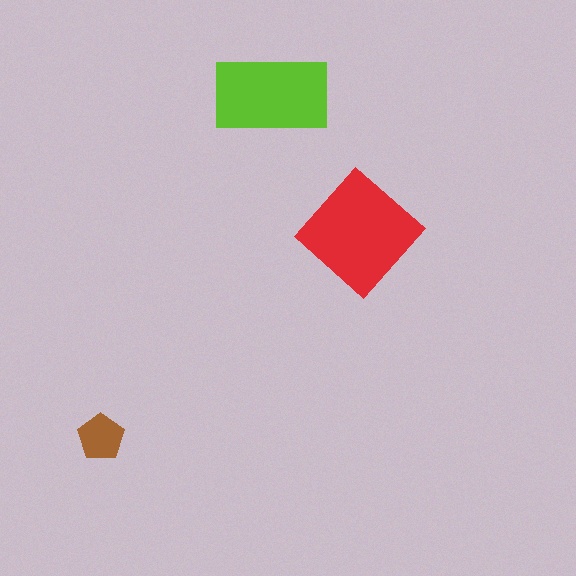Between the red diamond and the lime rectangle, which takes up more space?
The red diamond.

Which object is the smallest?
The brown pentagon.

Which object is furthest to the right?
The red diamond is rightmost.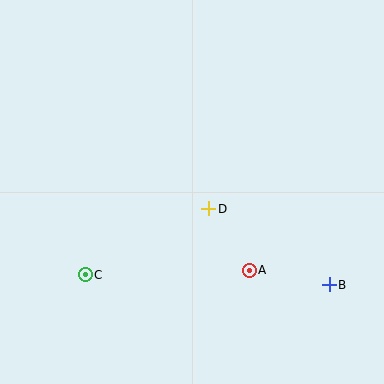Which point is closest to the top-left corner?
Point C is closest to the top-left corner.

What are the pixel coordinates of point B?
Point B is at (330, 284).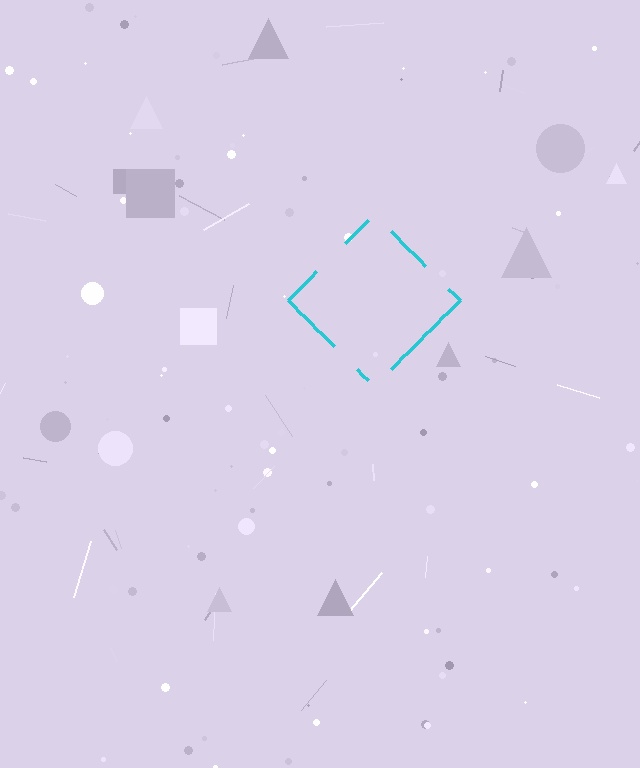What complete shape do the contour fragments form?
The contour fragments form a diamond.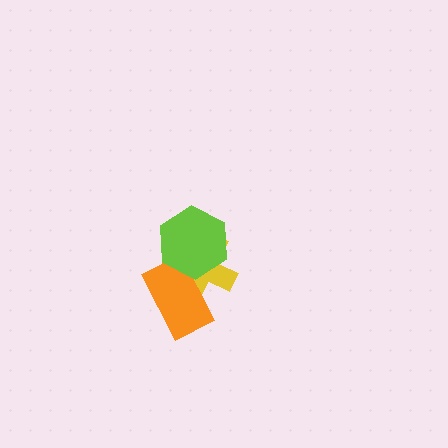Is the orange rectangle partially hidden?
Yes, it is partially covered by another shape.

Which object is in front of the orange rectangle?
The lime hexagon is in front of the orange rectangle.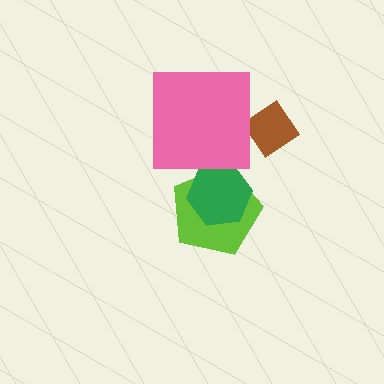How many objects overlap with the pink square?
0 objects overlap with the pink square.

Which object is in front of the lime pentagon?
The green hexagon is in front of the lime pentagon.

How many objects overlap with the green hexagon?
1 object overlaps with the green hexagon.